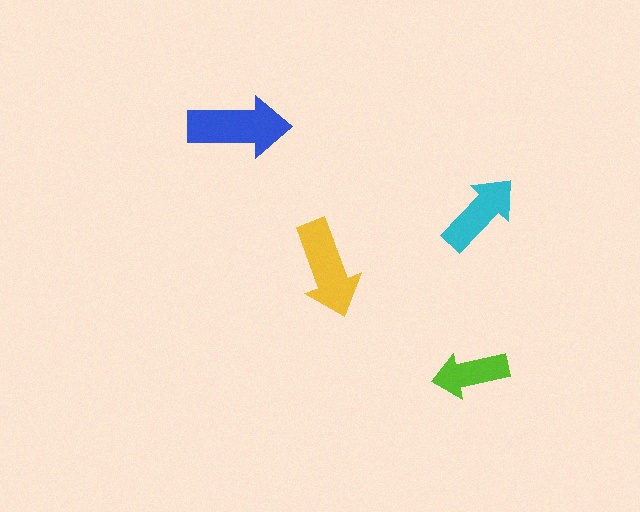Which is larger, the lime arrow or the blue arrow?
The blue one.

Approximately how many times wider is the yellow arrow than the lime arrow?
About 1.5 times wider.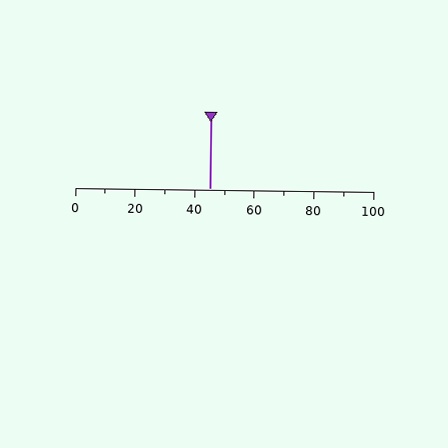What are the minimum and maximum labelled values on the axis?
The axis runs from 0 to 100.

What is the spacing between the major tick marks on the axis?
The major ticks are spaced 20 apart.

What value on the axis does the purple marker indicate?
The marker indicates approximately 45.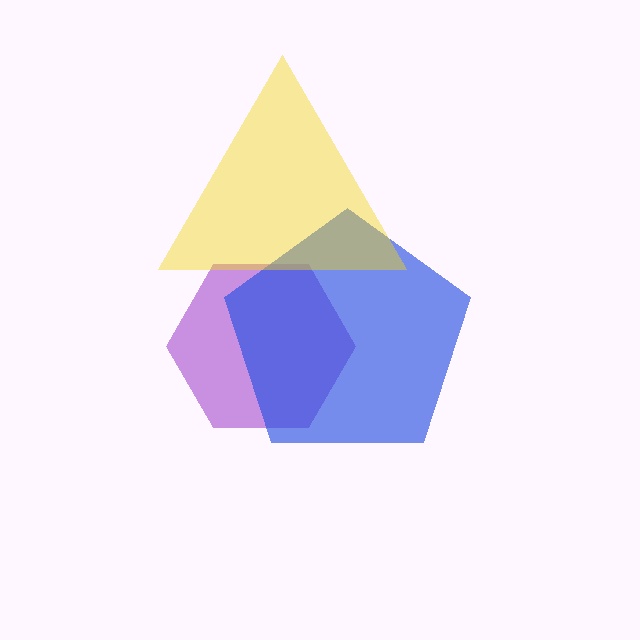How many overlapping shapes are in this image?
There are 3 overlapping shapes in the image.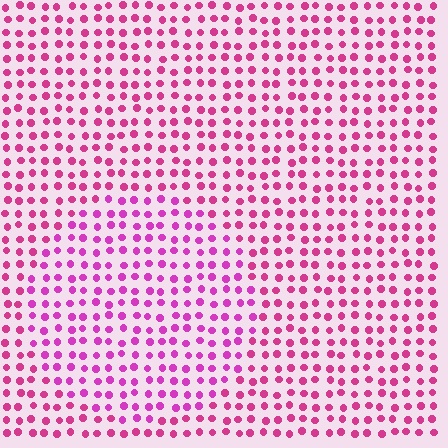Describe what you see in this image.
The image is filled with small magenta elements in a uniform arrangement. A circle-shaped region is visible where the elements are tinted to a slightly different hue, forming a subtle color boundary.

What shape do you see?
I see a circle.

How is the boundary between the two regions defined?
The boundary is defined purely by a slight shift in hue (about 19 degrees). Spacing, size, and orientation are identical on both sides.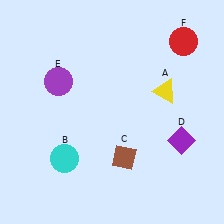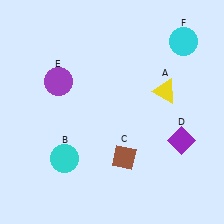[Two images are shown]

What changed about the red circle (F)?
In Image 1, F is red. In Image 2, it changed to cyan.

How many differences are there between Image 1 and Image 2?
There is 1 difference between the two images.